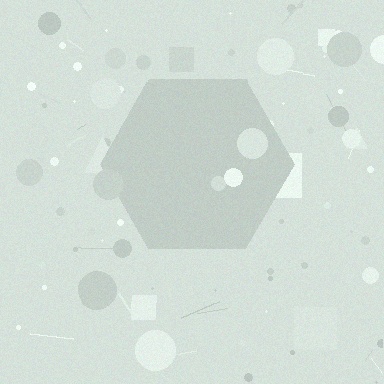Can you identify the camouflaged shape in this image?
The camouflaged shape is a hexagon.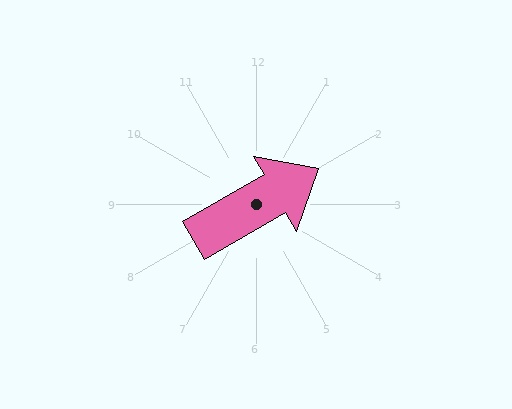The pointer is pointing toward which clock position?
Roughly 2 o'clock.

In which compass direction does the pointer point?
Northeast.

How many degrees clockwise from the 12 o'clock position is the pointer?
Approximately 60 degrees.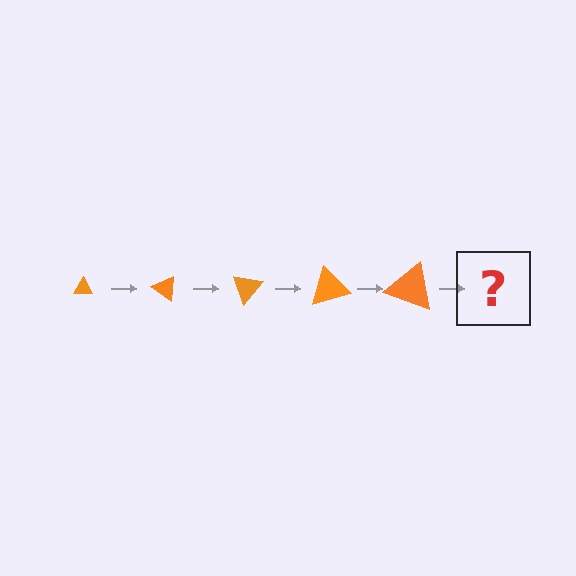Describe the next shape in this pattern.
It should be a triangle, larger than the previous one and rotated 175 degrees from the start.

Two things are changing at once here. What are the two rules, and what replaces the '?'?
The two rules are that the triangle grows larger each step and it rotates 35 degrees each step. The '?' should be a triangle, larger than the previous one and rotated 175 degrees from the start.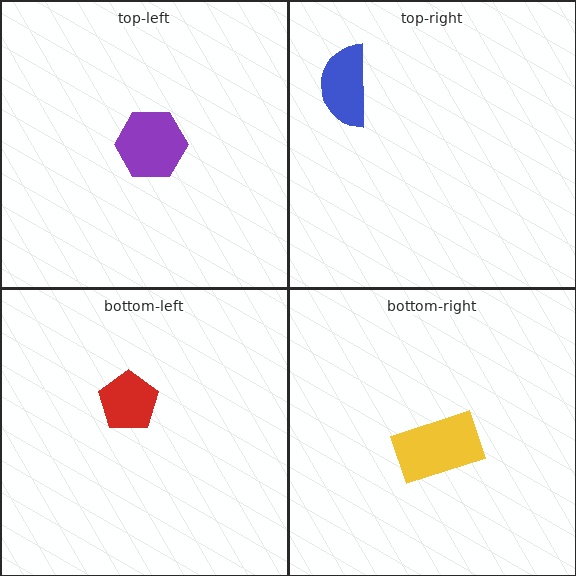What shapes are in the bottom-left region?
The red pentagon.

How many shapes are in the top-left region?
1.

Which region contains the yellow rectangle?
The bottom-right region.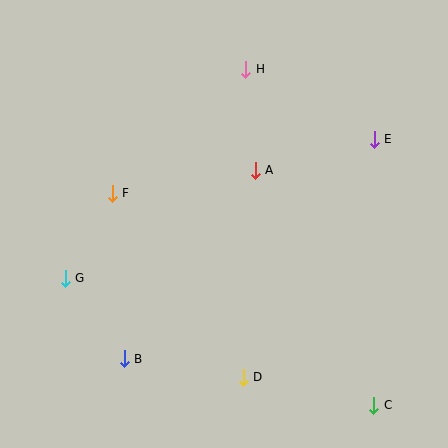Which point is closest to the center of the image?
Point A at (255, 170) is closest to the center.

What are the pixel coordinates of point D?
Point D is at (243, 377).